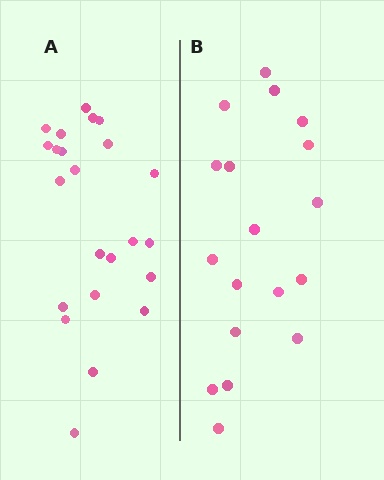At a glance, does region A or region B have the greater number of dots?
Region A (the left region) has more dots.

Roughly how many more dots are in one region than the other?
Region A has about 5 more dots than region B.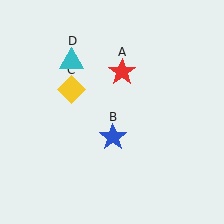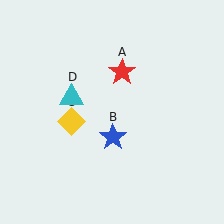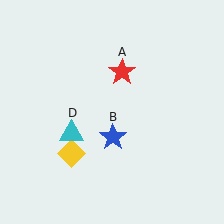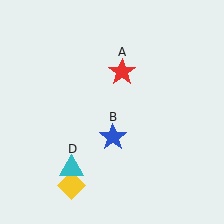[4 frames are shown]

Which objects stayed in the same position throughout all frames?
Red star (object A) and blue star (object B) remained stationary.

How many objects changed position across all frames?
2 objects changed position: yellow diamond (object C), cyan triangle (object D).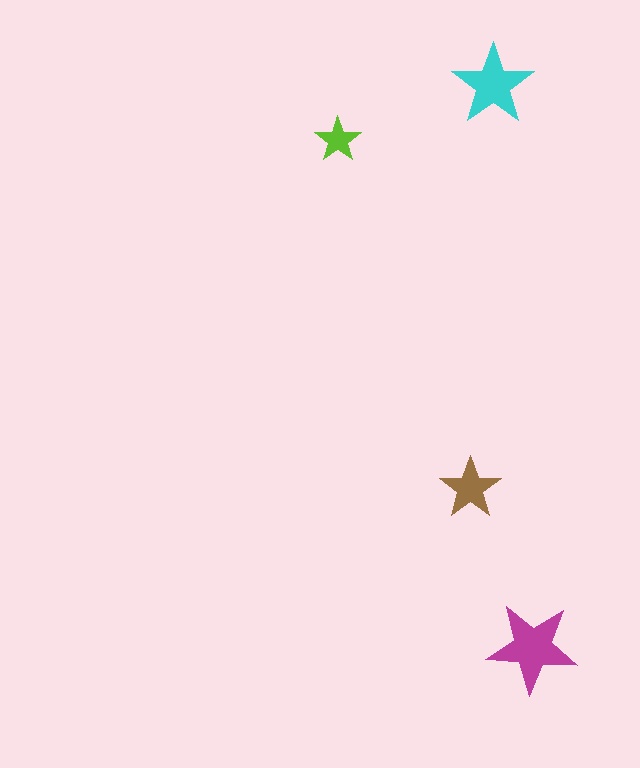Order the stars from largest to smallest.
the magenta one, the cyan one, the brown one, the lime one.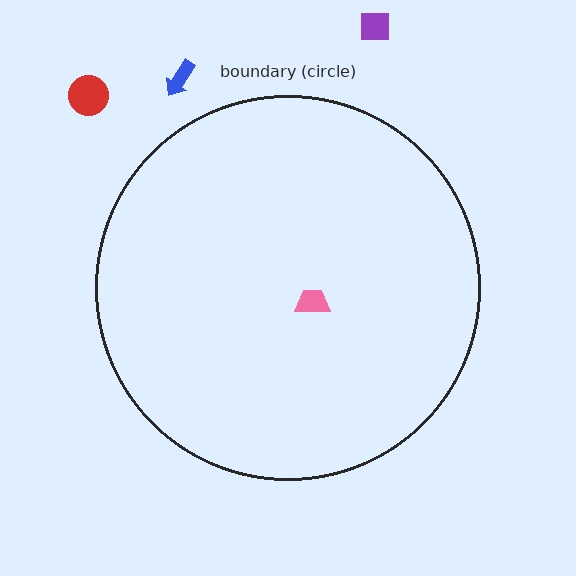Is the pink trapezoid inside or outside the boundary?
Inside.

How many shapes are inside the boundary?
1 inside, 3 outside.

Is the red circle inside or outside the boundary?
Outside.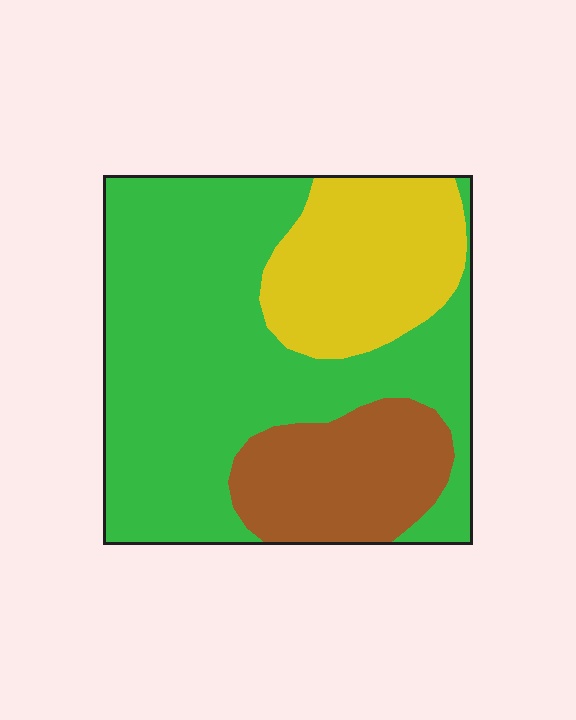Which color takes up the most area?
Green, at roughly 60%.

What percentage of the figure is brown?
Brown covers about 20% of the figure.